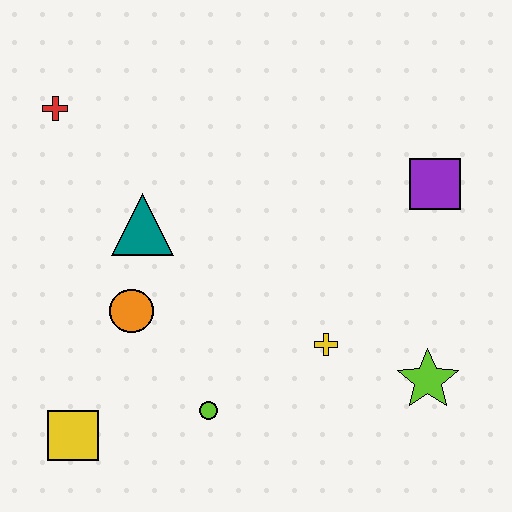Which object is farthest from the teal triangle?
The lime star is farthest from the teal triangle.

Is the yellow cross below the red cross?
Yes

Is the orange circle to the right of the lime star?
No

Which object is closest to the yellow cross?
The lime star is closest to the yellow cross.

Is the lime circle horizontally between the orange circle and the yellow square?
No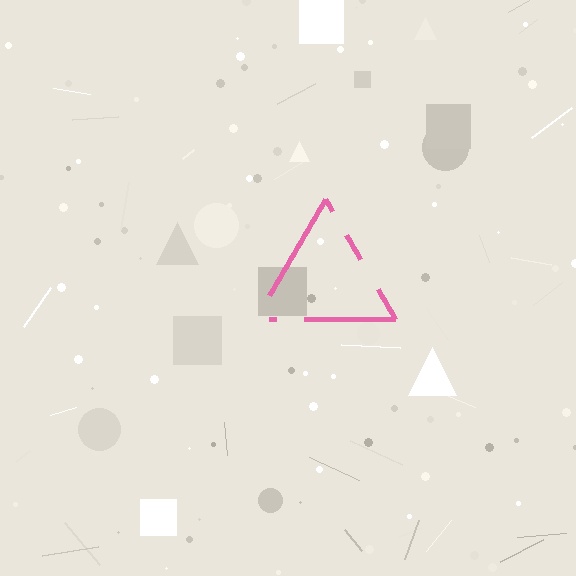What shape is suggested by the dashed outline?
The dashed outline suggests a triangle.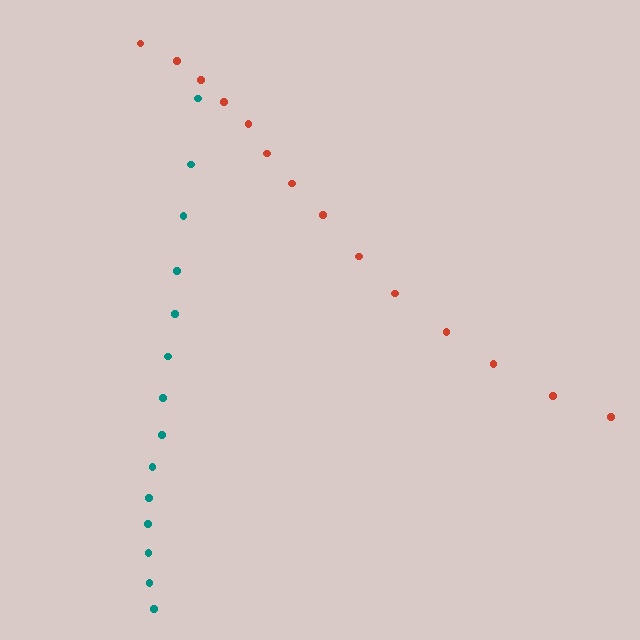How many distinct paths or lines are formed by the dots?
There are 2 distinct paths.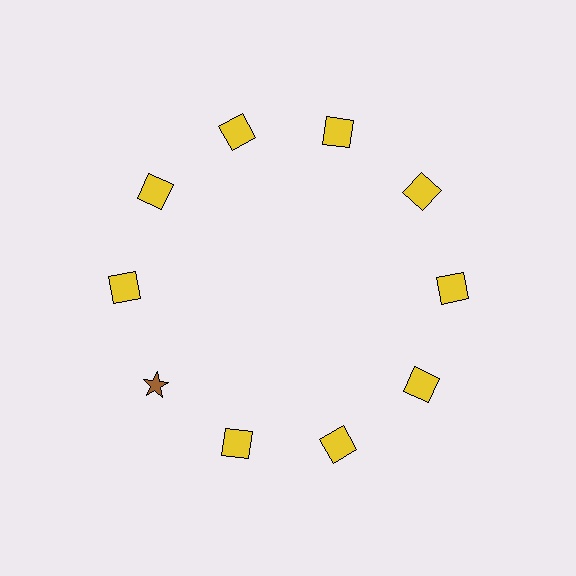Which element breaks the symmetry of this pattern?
The brown star at roughly the 8 o'clock position breaks the symmetry. All other shapes are yellow squares.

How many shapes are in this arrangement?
There are 10 shapes arranged in a ring pattern.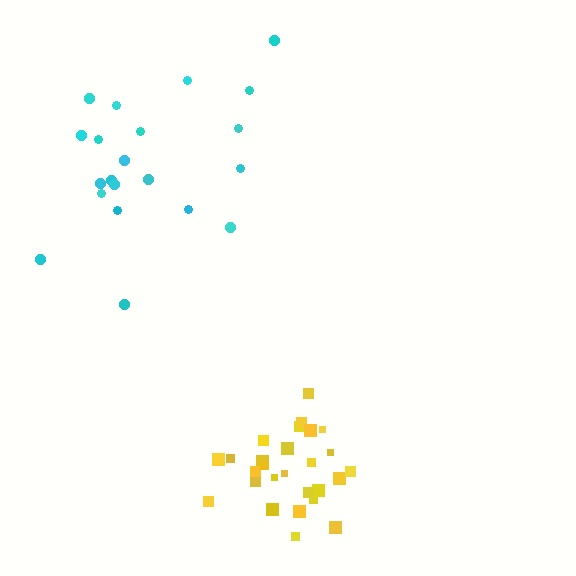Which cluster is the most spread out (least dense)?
Cyan.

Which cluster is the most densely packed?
Yellow.